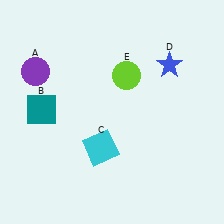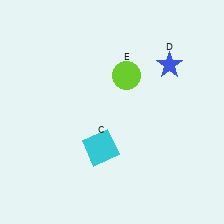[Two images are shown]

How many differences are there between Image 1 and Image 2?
There are 2 differences between the two images.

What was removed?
The teal square (B), the purple circle (A) were removed in Image 2.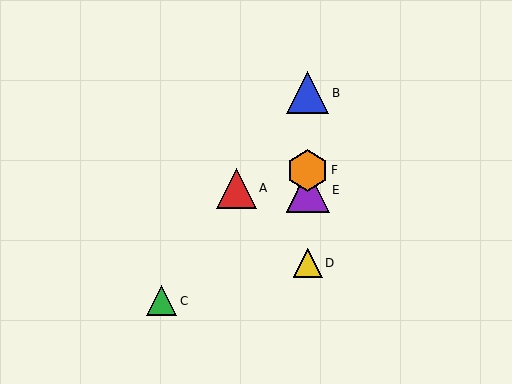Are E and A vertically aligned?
No, E is at x≈308 and A is at x≈236.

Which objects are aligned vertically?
Objects B, D, E, F are aligned vertically.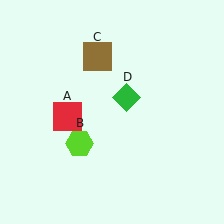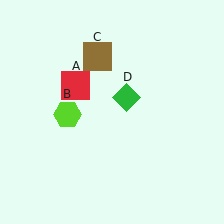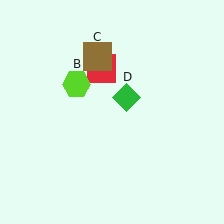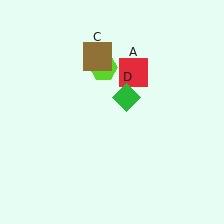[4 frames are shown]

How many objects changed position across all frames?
2 objects changed position: red square (object A), lime hexagon (object B).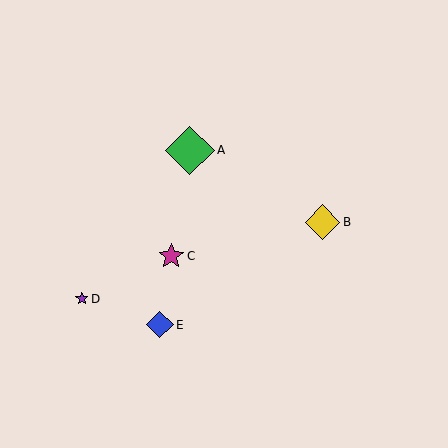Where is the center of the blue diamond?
The center of the blue diamond is at (160, 325).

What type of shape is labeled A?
Shape A is a green diamond.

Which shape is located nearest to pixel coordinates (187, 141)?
The green diamond (labeled A) at (190, 150) is nearest to that location.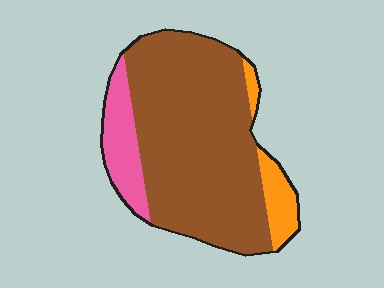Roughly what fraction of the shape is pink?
Pink takes up about one eighth (1/8) of the shape.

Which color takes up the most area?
Brown, at roughly 75%.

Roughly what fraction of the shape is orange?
Orange takes up less than a quarter of the shape.